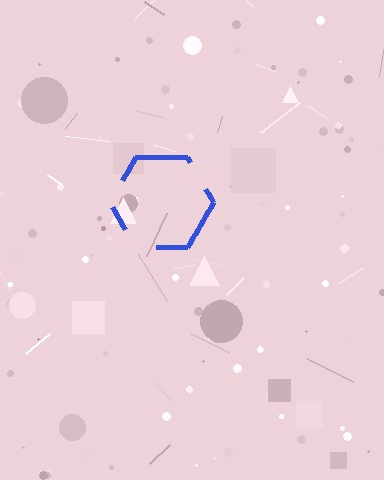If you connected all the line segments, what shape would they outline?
They would outline a hexagon.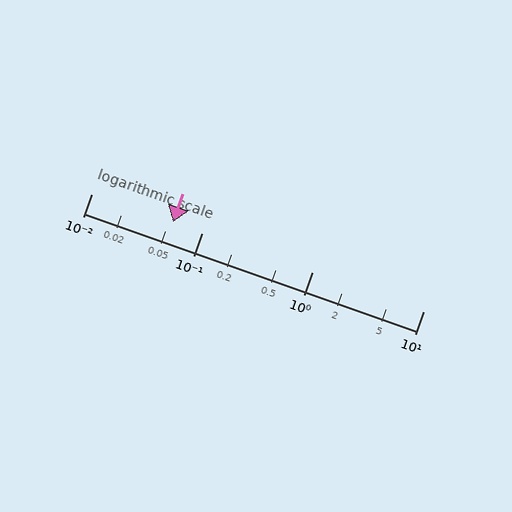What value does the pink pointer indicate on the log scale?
The pointer indicates approximately 0.055.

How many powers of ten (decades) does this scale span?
The scale spans 3 decades, from 0.01 to 10.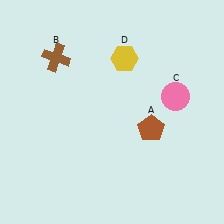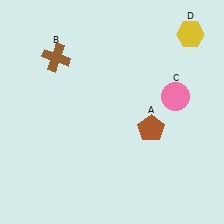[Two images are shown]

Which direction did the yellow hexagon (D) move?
The yellow hexagon (D) moved right.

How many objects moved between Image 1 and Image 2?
1 object moved between the two images.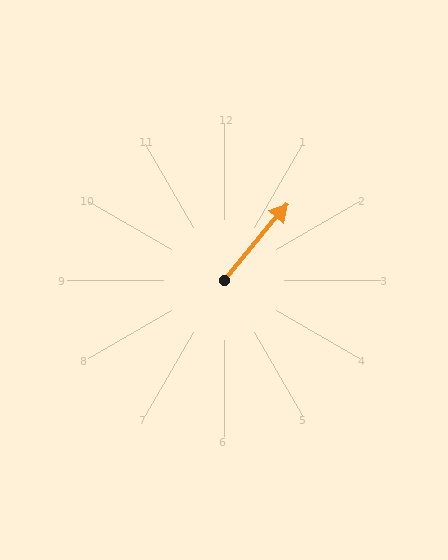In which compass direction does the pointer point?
Northeast.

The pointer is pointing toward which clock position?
Roughly 1 o'clock.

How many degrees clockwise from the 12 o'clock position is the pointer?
Approximately 40 degrees.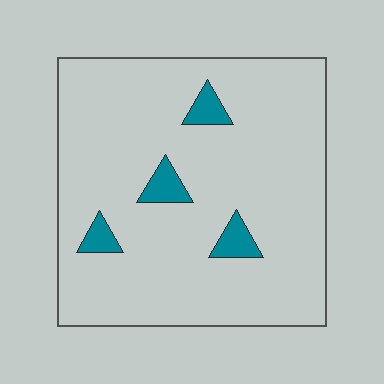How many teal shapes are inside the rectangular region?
4.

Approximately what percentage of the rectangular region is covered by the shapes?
Approximately 5%.